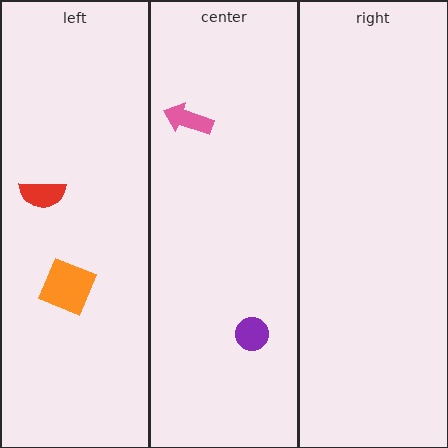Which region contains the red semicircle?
The left region.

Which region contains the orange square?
The left region.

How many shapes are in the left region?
2.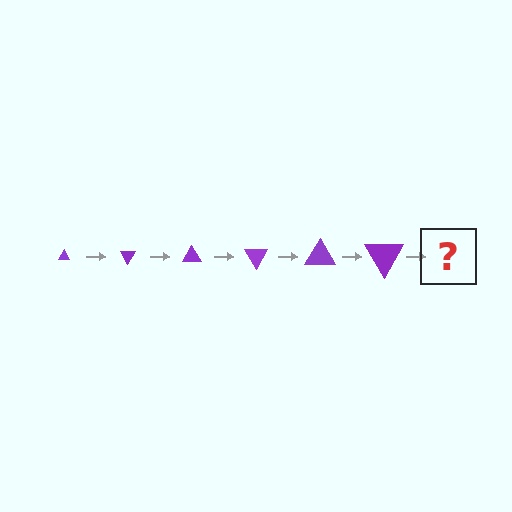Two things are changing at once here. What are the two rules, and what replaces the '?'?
The two rules are that the triangle grows larger each step and it rotates 60 degrees each step. The '?' should be a triangle, larger than the previous one and rotated 360 degrees from the start.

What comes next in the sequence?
The next element should be a triangle, larger than the previous one and rotated 360 degrees from the start.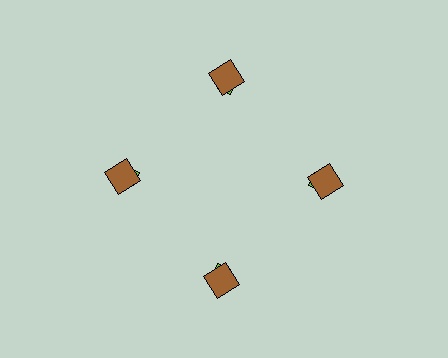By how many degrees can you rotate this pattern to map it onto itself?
The pattern maps onto itself every 90 degrees of rotation.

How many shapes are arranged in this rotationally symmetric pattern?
There are 8 shapes, arranged in 4 groups of 2.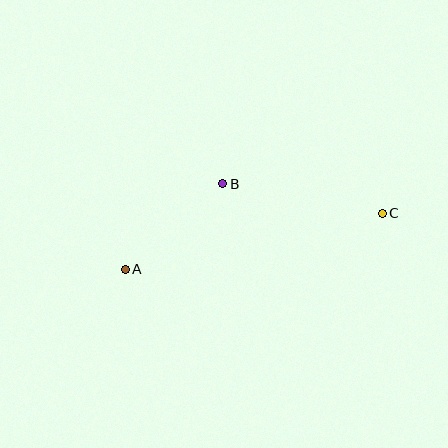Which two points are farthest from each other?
Points A and C are farthest from each other.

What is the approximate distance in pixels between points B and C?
The distance between B and C is approximately 162 pixels.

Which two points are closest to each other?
Points A and B are closest to each other.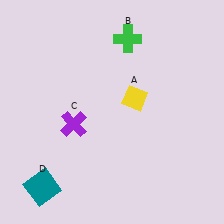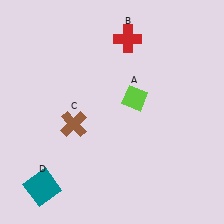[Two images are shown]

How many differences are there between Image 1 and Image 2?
There are 3 differences between the two images.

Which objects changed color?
A changed from yellow to lime. B changed from green to red. C changed from purple to brown.